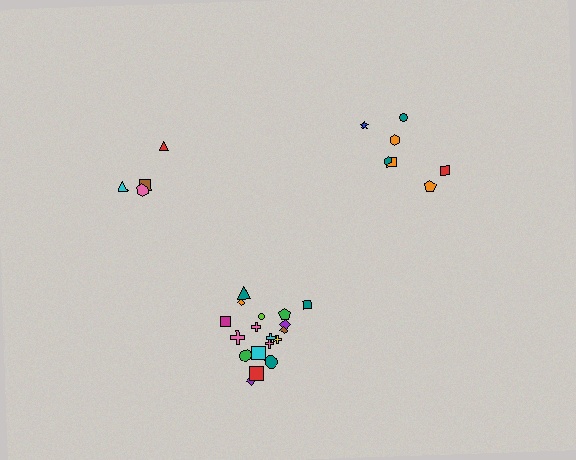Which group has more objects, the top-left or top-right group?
The top-right group.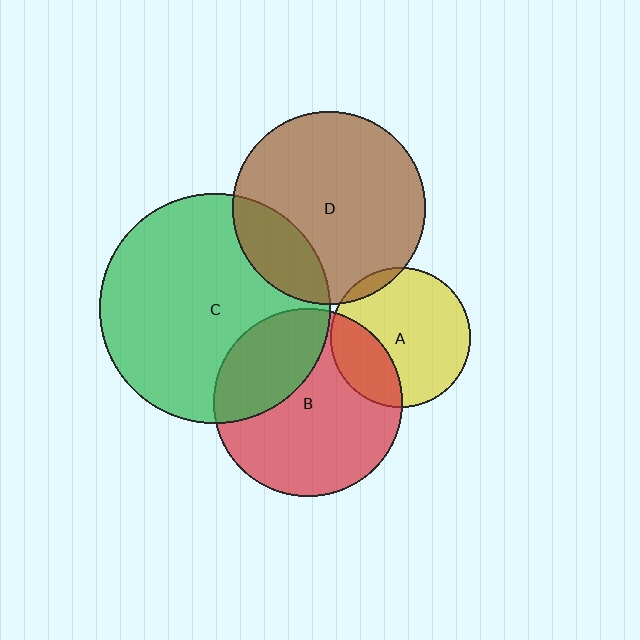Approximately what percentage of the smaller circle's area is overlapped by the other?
Approximately 20%.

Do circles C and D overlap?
Yes.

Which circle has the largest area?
Circle C (green).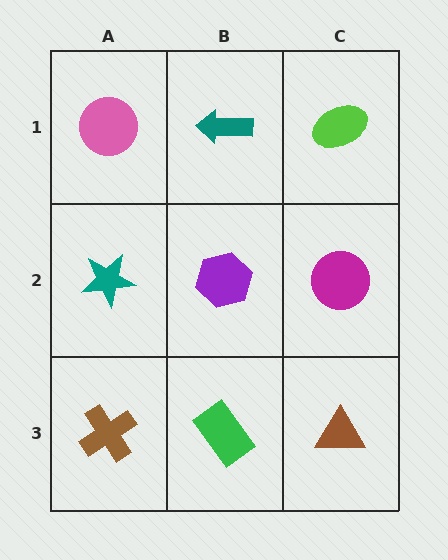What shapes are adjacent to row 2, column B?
A teal arrow (row 1, column B), a green rectangle (row 3, column B), a teal star (row 2, column A), a magenta circle (row 2, column C).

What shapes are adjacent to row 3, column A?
A teal star (row 2, column A), a green rectangle (row 3, column B).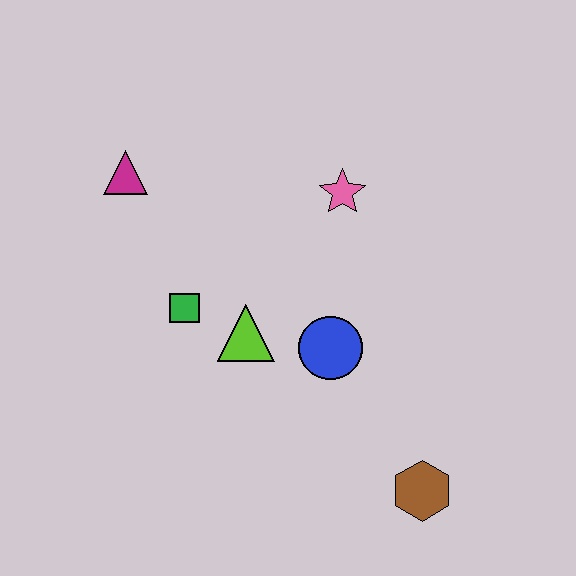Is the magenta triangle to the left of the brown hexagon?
Yes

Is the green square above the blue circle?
Yes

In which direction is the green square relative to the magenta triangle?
The green square is below the magenta triangle.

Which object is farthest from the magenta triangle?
The brown hexagon is farthest from the magenta triangle.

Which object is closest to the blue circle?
The lime triangle is closest to the blue circle.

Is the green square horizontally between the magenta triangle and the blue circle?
Yes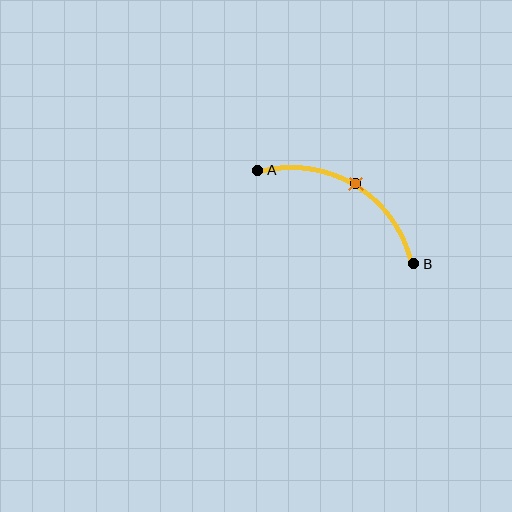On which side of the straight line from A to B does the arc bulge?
The arc bulges above the straight line connecting A and B.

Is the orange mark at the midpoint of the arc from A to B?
Yes. The orange mark lies on the arc at equal arc-length from both A and B — it is the arc midpoint.